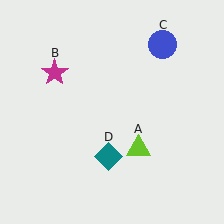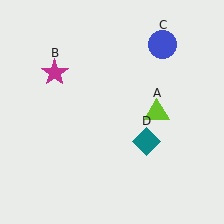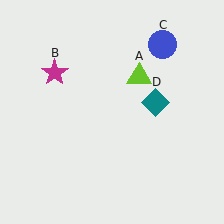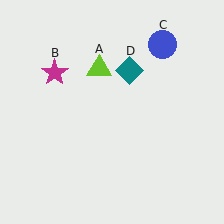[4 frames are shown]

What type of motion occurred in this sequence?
The lime triangle (object A), teal diamond (object D) rotated counterclockwise around the center of the scene.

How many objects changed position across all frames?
2 objects changed position: lime triangle (object A), teal diamond (object D).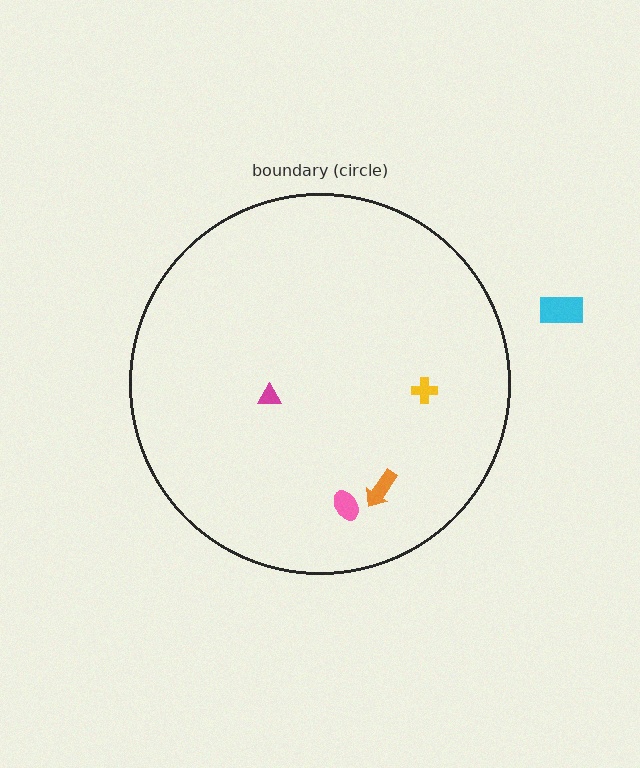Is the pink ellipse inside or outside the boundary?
Inside.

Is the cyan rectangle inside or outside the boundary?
Outside.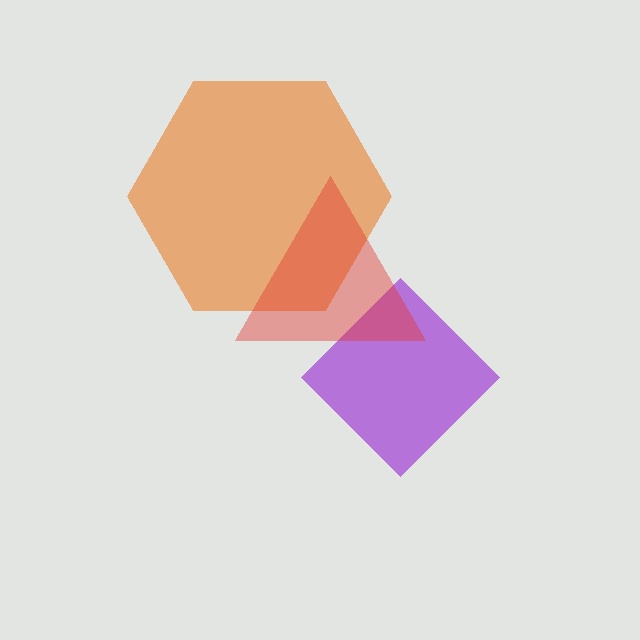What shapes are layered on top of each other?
The layered shapes are: an orange hexagon, a purple diamond, a red triangle.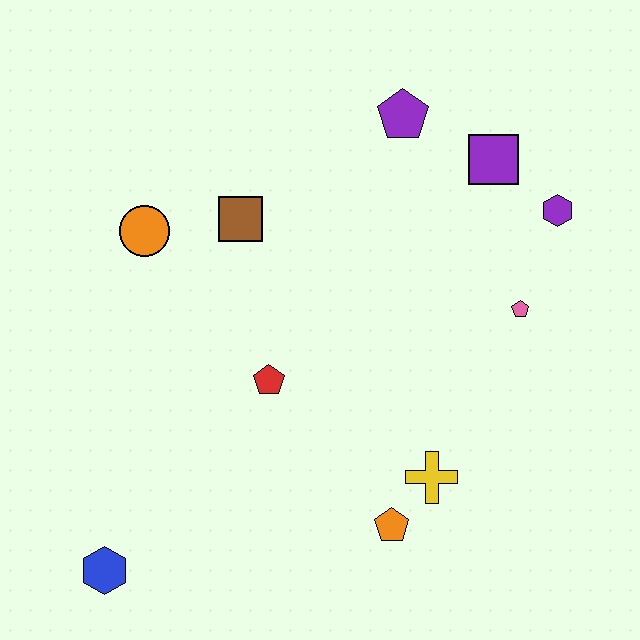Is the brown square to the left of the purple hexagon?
Yes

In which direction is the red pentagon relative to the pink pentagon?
The red pentagon is to the left of the pink pentagon.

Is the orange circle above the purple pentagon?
No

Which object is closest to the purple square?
The purple hexagon is closest to the purple square.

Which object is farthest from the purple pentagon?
The blue hexagon is farthest from the purple pentagon.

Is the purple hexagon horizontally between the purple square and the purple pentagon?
No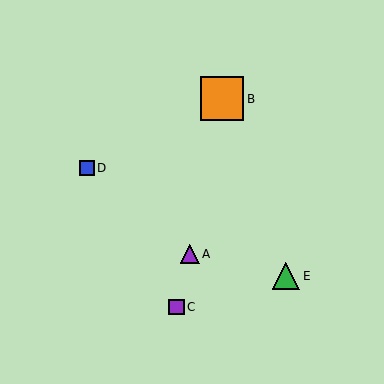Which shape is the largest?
The orange square (labeled B) is the largest.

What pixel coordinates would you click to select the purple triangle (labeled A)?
Click at (190, 254) to select the purple triangle A.